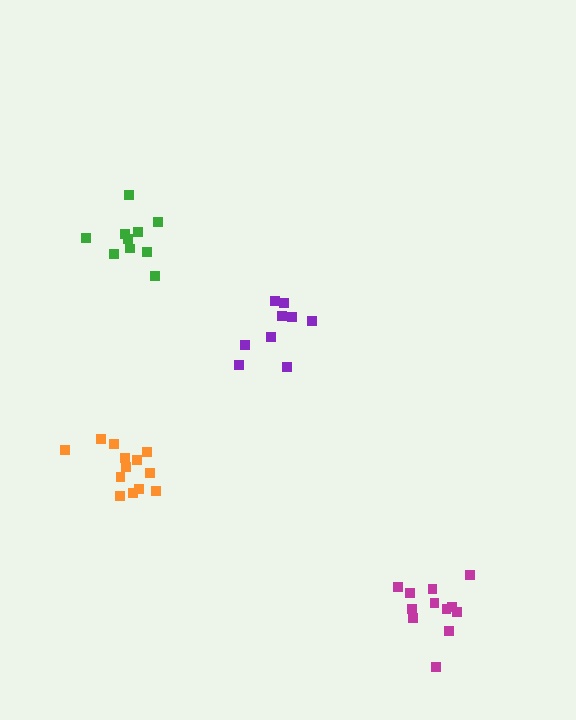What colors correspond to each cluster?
The clusters are colored: green, purple, magenta, orange.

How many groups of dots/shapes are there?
There are 4 groups.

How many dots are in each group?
Group 1: 10 dots, Group 2: 9 dots, Group 3: 12 dots, Group 4: 13 dots (44 total).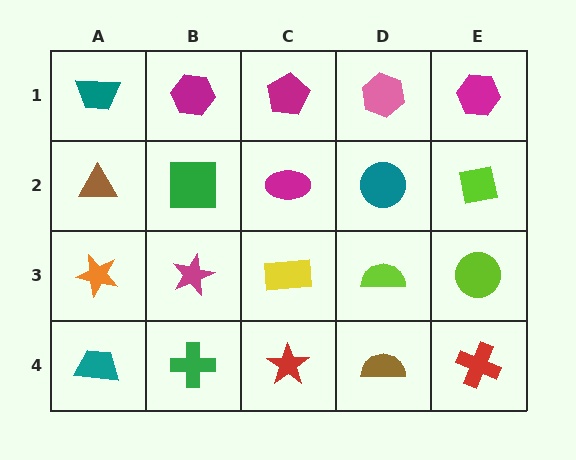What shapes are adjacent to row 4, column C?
A yellow rectangle (row 3, column C), a green cross (row 4, column B), a brown semicircle (row 4, column D).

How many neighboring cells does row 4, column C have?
3.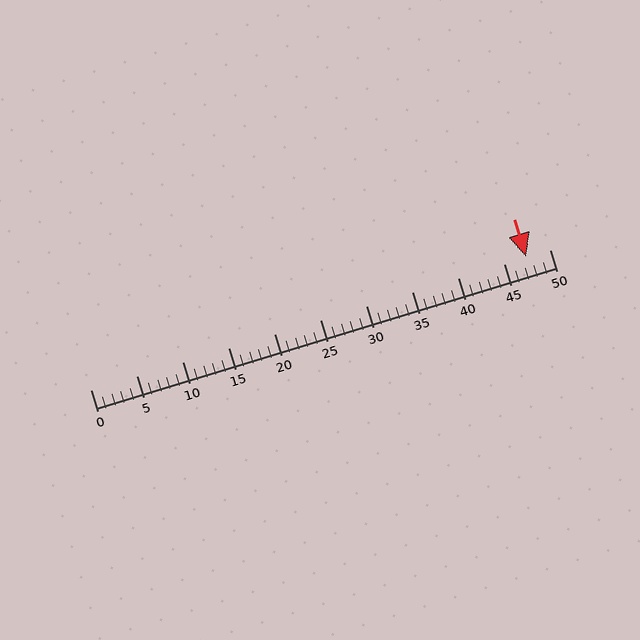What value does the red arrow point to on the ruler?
The red arrow points to approximately 47.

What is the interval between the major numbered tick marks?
The major tick marks are spaced 5 units apart.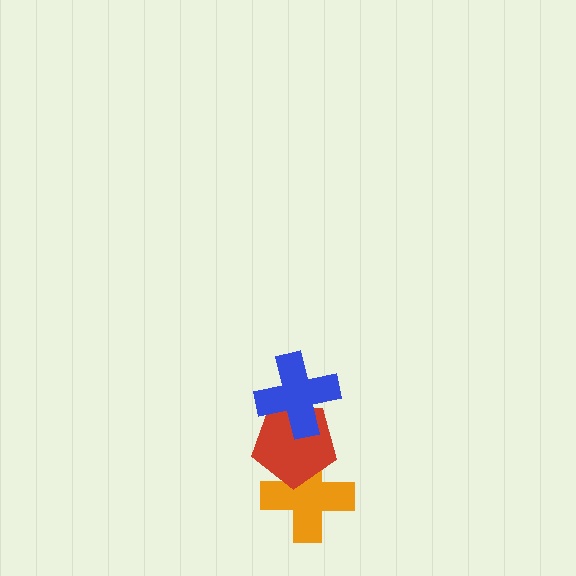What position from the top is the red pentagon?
The red pentagon is 2nd from the top.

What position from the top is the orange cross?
The orange cross is 3rd from the top.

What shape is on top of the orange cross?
The red pentagon is on top of the orange cross.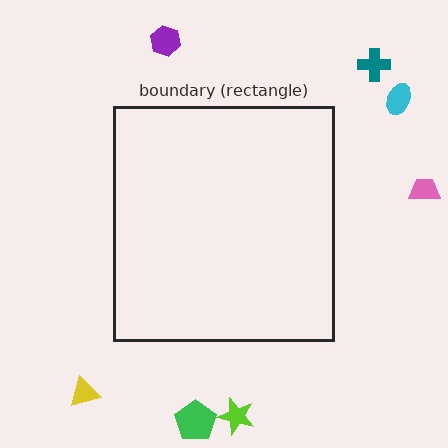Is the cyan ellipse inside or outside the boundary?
Outside.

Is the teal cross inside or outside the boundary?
Outside.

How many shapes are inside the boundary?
0 inside, 7 outside.